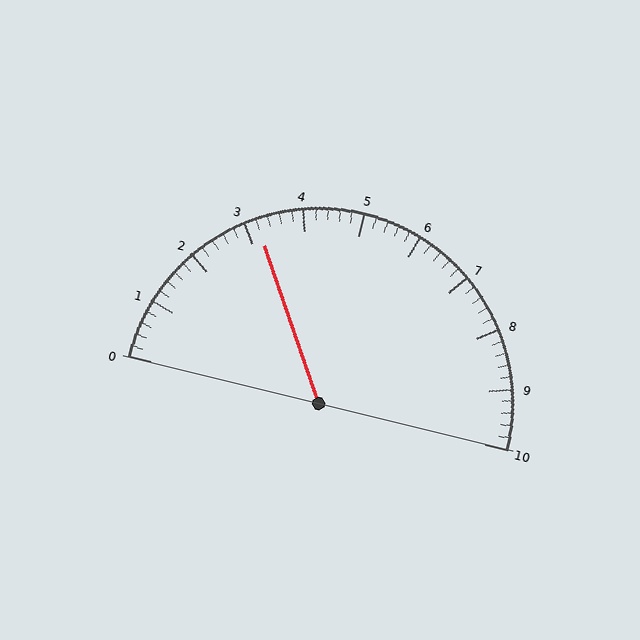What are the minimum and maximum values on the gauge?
The gauge ranges from 0 to 10.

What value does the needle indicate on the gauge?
The needle indicates approximately 3.2.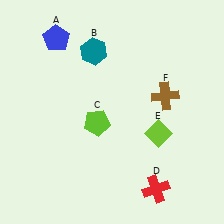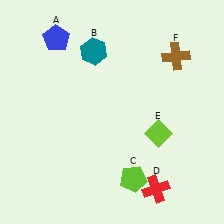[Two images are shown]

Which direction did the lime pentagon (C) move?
The lime pentagon (C) moved down.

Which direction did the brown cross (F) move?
The brown cross (F) moved up.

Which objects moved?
The objects that moved are: the lime pentagon (C), the brown cross (F).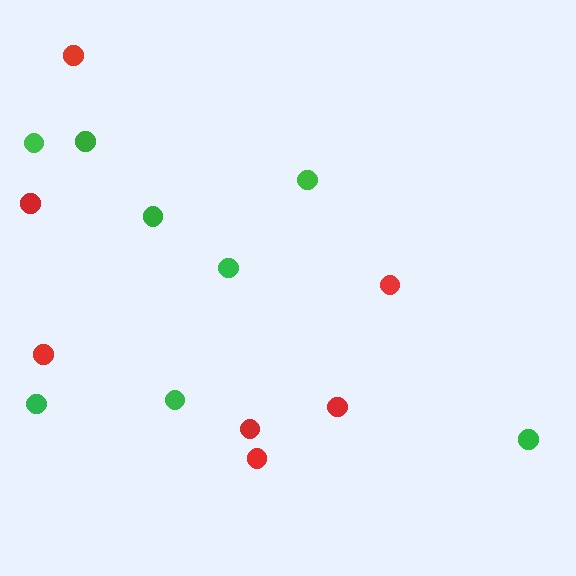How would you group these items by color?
There are 2 groups: one group of green circles (8) and one group of red circles (7).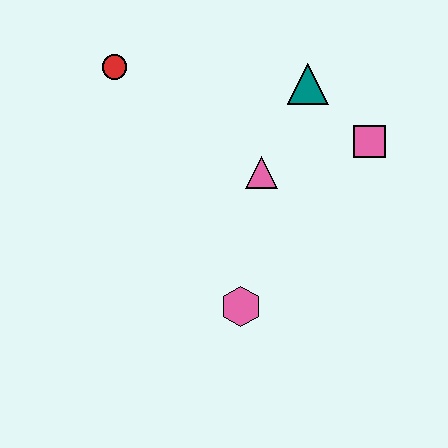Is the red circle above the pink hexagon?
Yes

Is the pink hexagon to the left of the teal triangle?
Yes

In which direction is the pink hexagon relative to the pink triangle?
The pink hexagon is below the pink triangle.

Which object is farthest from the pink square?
The red circle is farthest from the pink square.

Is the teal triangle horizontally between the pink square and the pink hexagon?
Yes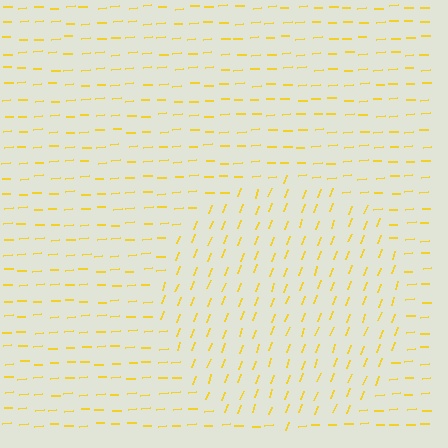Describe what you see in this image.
The image is filled with small yellow line segments. A circle region in the image has lines oriented differently from the surrounding lines, creating a visible texture boundary.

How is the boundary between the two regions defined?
The boundary is defined purely by a change in line orientation (approximately 66 degrees difference). All lines are the same color and thickness.